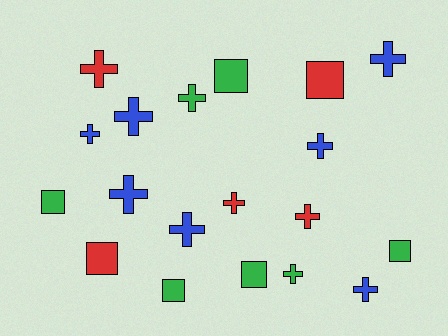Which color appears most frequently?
Blue, with 7 objects.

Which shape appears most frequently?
Cross, with 12 objects.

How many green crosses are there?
There are 2 green crosses.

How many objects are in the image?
There are 19 objects.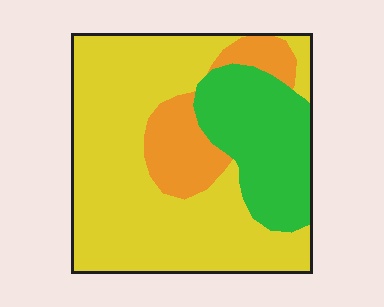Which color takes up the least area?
Orange, at roughly 15%.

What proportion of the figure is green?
Green takes up about one quarter (1/4) of the figure.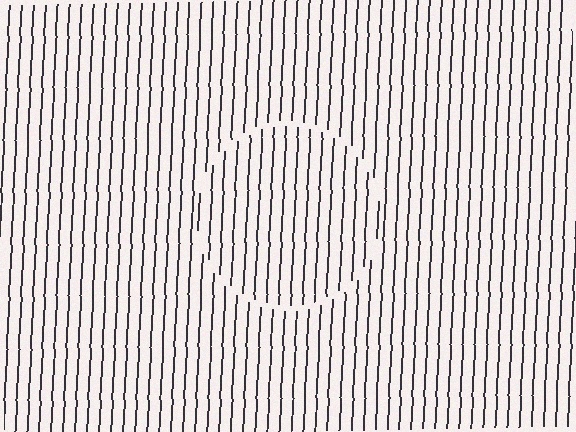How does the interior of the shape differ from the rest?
The interior of the shape contains the same grating, shifted by half a period — the contour is defined by the phase discontinuity where line-ends from the inner and outer gratings abut.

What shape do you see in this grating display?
An illusory circle. The interior of the shape contains the same grating, shifted by half a period — the contour is defined by the phase discontinuity where line-ends from the inner and outer gratings abut.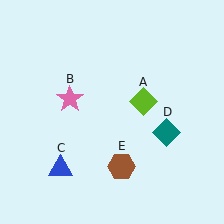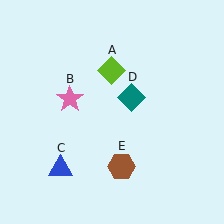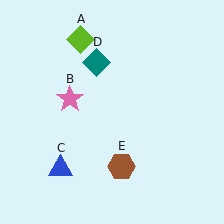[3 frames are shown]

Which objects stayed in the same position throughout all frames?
Pink star (object B) and blue triangle (object C) and brown hexagon (object E) remained stationary.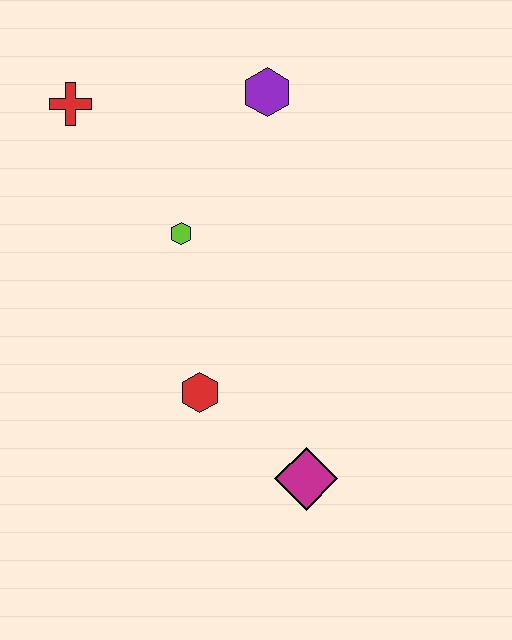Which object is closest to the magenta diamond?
The red hexagon is closest to the magenta diamond.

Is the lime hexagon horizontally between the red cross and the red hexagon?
Yes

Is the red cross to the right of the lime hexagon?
No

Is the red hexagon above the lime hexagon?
No